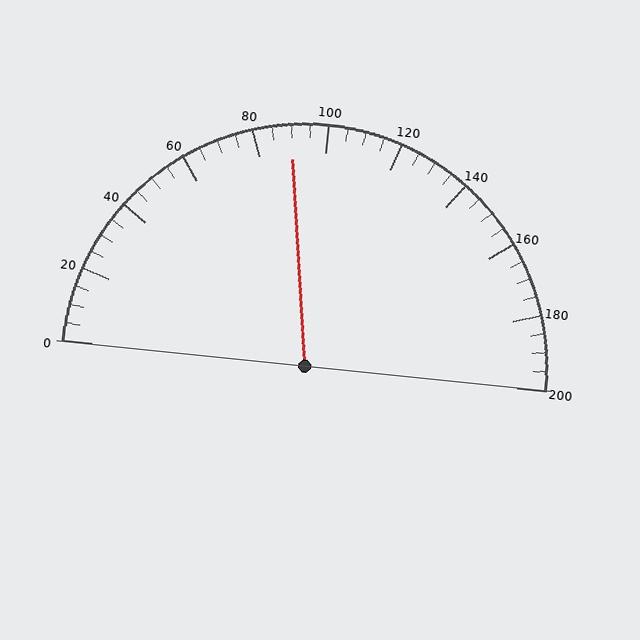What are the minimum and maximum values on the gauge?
The gauge ranges from 0 to 200.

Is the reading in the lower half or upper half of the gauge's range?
The reading is in the lower half of the range (0 to 200).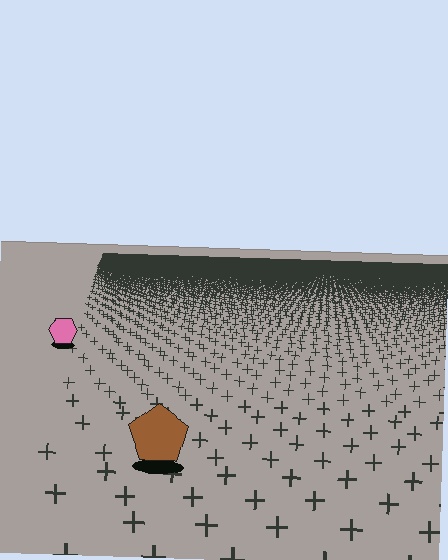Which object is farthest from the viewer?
The pink hexagon is farthest from the viewer. It appears smaller and the ground texture around it is denser.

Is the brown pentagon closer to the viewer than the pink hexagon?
Yes. The brown pentagon is closer — you can tell from the texture gradient: the ground texture is coarser near it.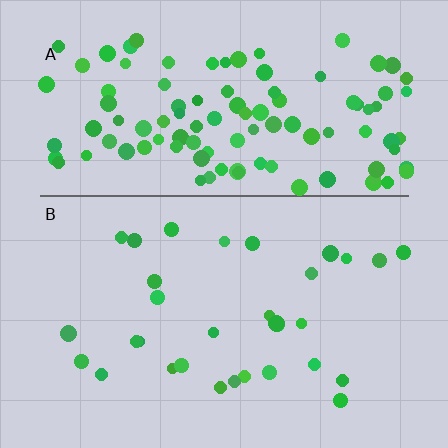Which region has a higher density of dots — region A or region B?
A (the top).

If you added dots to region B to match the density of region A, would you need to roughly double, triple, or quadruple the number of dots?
Approximately quadruple.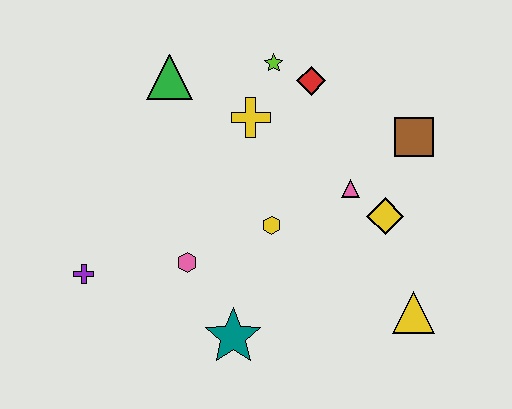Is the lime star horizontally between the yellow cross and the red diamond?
Yes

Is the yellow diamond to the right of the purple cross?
Yes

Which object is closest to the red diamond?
The lime star is closest to the red diamond.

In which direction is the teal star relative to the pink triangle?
The teal star is below the pink triangle.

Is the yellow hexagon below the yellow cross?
Yes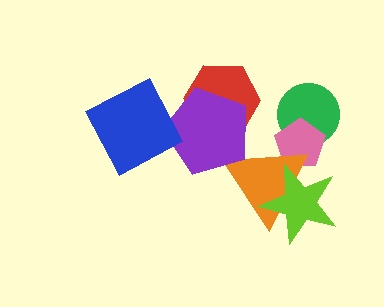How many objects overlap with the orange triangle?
3 objects overlap with the orange triangle.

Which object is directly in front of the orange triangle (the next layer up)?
The purple pentagon is directly in front of the orange triangle.